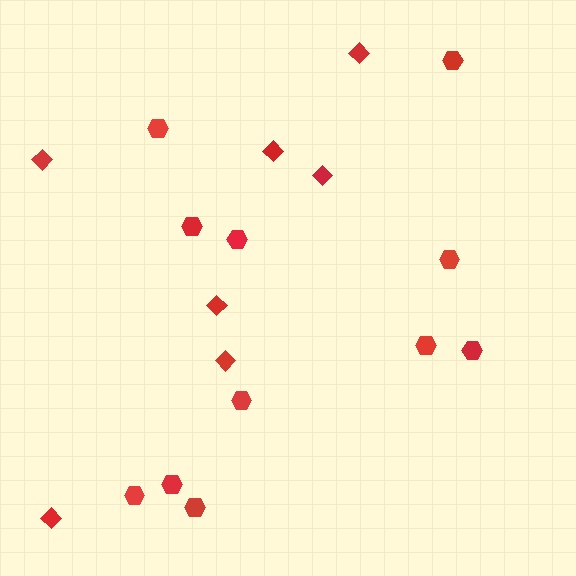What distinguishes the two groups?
There are 2 groups: one group of diamonds (7) and one group of hexagons (11).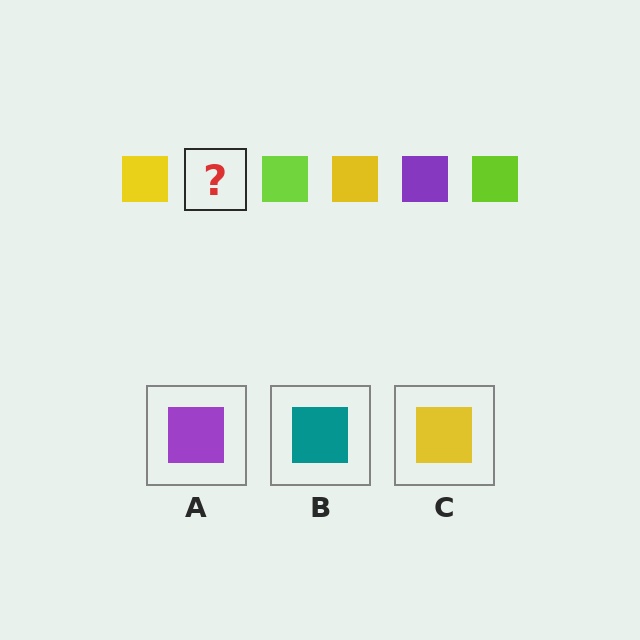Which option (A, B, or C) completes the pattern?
A.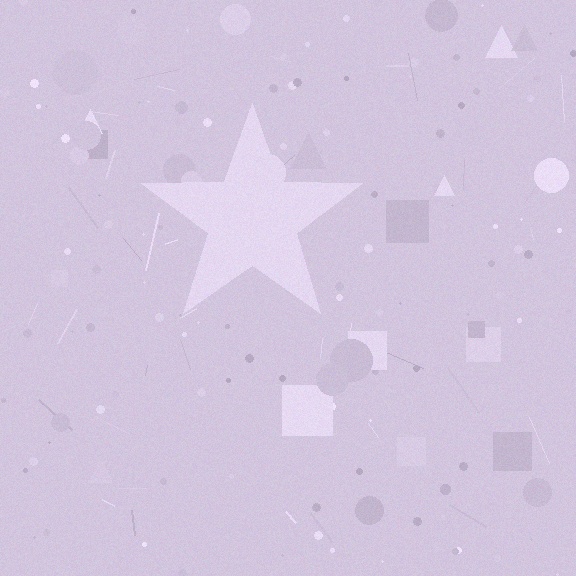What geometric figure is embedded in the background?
A star is embedded in the background.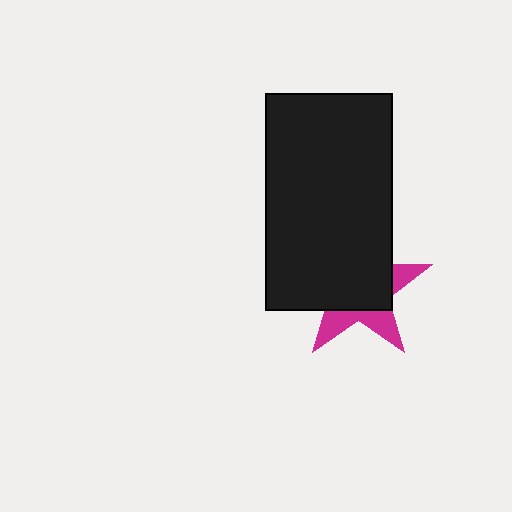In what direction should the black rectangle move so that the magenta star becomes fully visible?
The black rectangle should move toward the upper-left. That is the shortest direction to clear the overlap and leave the magenta star fully visible.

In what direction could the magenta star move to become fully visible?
The magenta star could move toward the lower-right. That would shift it out from behind the black rectangle entirely.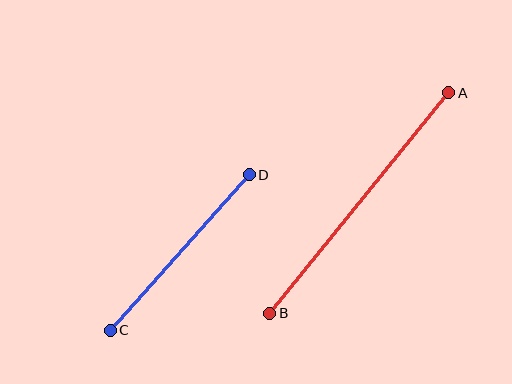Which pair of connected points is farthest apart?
Points A and B are farthest apart.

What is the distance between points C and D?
The distance is approximately 208 pixels.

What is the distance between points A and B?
The distance is approximately 284 pixels.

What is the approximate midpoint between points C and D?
The midpoint is at approximately (180, 253) pixels.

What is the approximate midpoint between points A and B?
The midpoint is at approximately (359, 203) pixels.